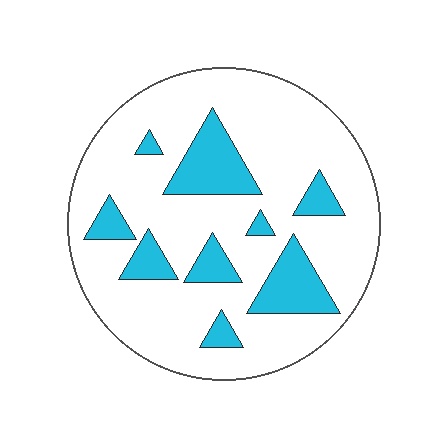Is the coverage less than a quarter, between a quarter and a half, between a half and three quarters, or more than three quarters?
Less than a quarter.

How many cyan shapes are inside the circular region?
9.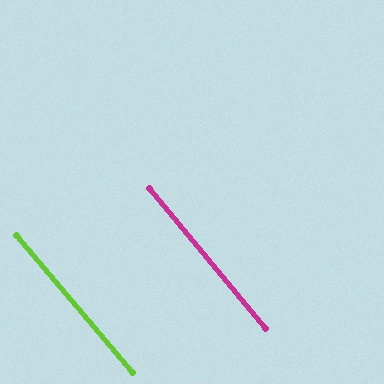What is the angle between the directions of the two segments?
Approximately 1 degree.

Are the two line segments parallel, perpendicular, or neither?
Parallel — their directions differ by only 0.5°.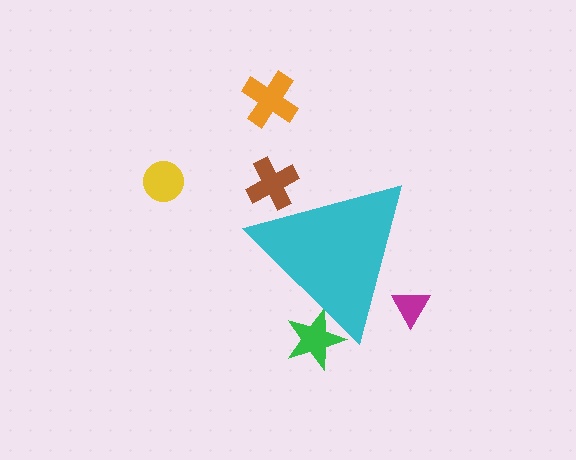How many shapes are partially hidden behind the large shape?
3 shapes are partially hidden.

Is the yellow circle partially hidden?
No, the yellow circle is fully visible.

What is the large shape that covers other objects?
A cyan triangle.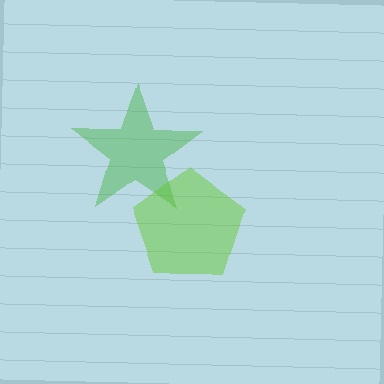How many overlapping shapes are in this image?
There are 2 overlapping shapes in the image.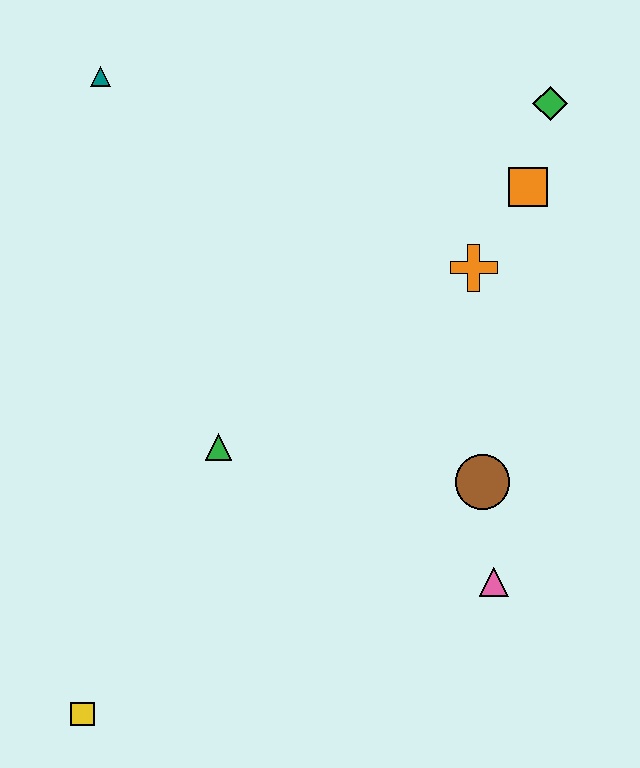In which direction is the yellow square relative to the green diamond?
The yellow square is below the green diamond.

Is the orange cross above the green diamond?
No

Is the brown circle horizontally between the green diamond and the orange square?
No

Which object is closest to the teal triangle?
The green triangle is closest to the teal triangle.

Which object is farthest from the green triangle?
The green diamond is farthest from the green triangle.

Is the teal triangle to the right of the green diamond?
No